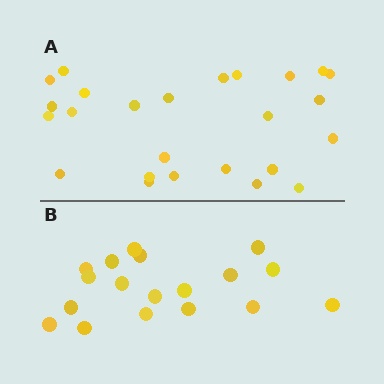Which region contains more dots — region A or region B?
Region A (the top region) has more dots.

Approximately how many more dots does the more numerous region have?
Region A has roughly 8 or so more dots than region B.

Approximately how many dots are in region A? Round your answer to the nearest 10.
About 20 dots. (The exact count is 25, which rounds to 20.)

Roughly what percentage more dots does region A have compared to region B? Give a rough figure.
About 40% more.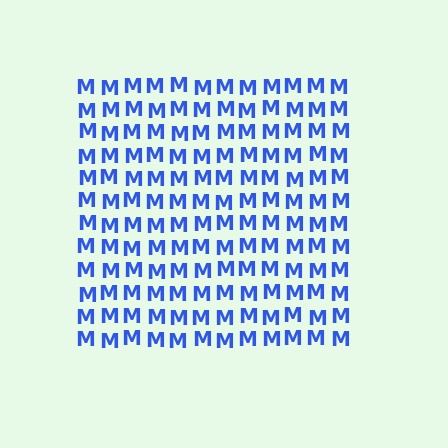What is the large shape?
The large shape is a square.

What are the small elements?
The small elements are letter M's.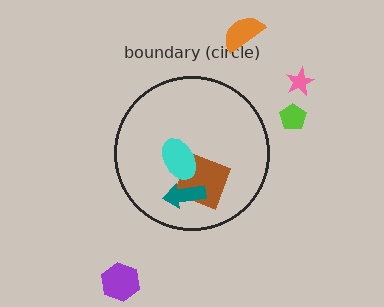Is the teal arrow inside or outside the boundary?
Inside.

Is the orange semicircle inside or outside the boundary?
Outside.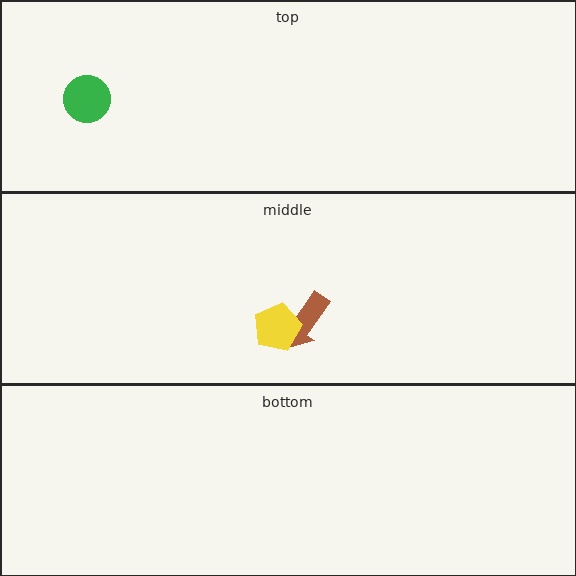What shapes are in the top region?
The green circle.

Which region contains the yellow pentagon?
The middle region.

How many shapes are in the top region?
1.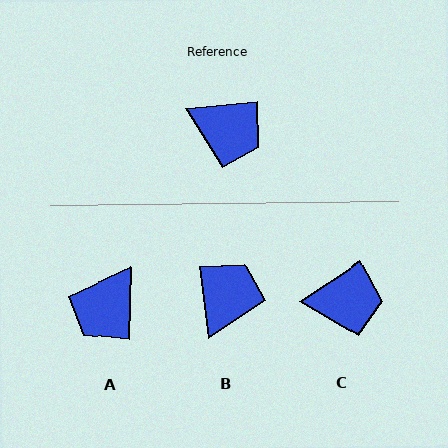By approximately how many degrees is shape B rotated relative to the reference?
Approximately 91 degrees counter-clockwise.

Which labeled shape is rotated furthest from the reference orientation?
A, about 97 degrees away.